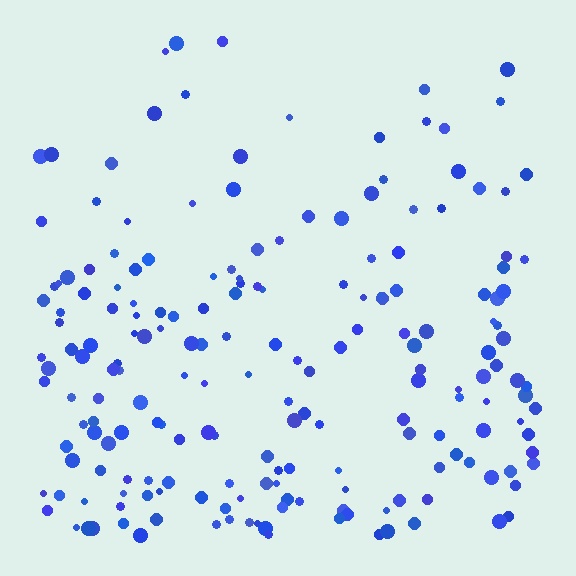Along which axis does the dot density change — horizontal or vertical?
Vertical.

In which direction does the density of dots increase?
From top to bottom, with the bottom side densest.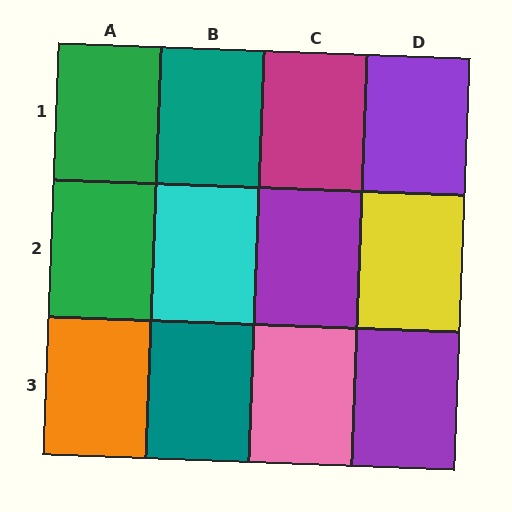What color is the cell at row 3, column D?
Purple.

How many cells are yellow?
1 cell is yellow.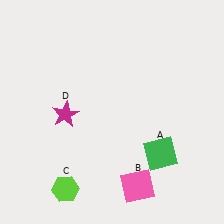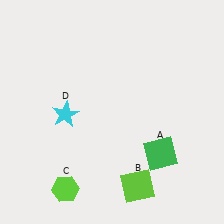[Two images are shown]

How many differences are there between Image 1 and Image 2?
There are 2 differences between the two images.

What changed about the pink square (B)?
In Image 1, B is pink. In Image 2, it changed to lime.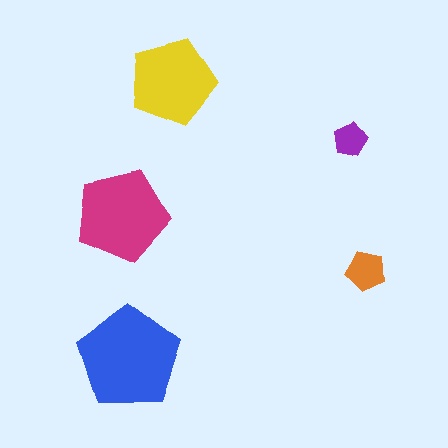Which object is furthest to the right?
The orange pentagon is rightmost.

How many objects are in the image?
There are 5 objects in the image.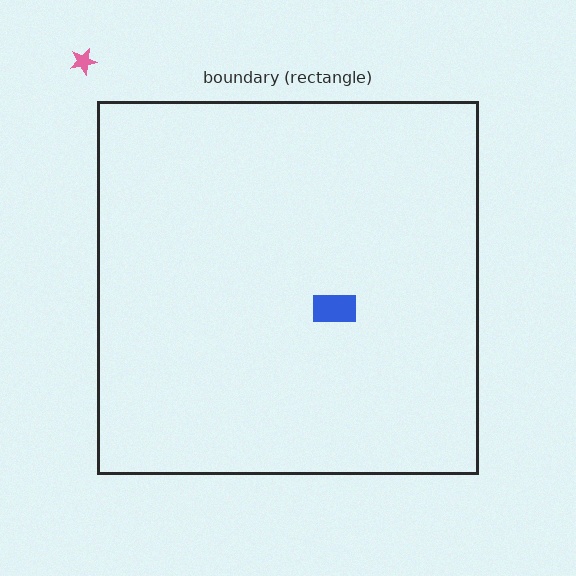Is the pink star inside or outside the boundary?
Outside.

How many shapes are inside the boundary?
1 inside, 1 outside.